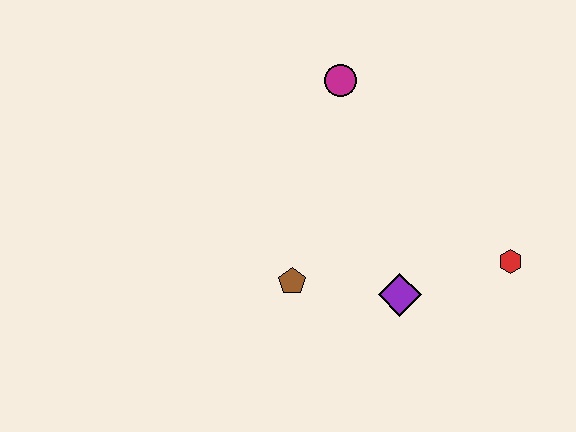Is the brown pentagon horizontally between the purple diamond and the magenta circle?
No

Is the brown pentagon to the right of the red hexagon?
No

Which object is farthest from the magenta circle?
The red hexagon is farthest from the magenta circle.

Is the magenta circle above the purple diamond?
Yes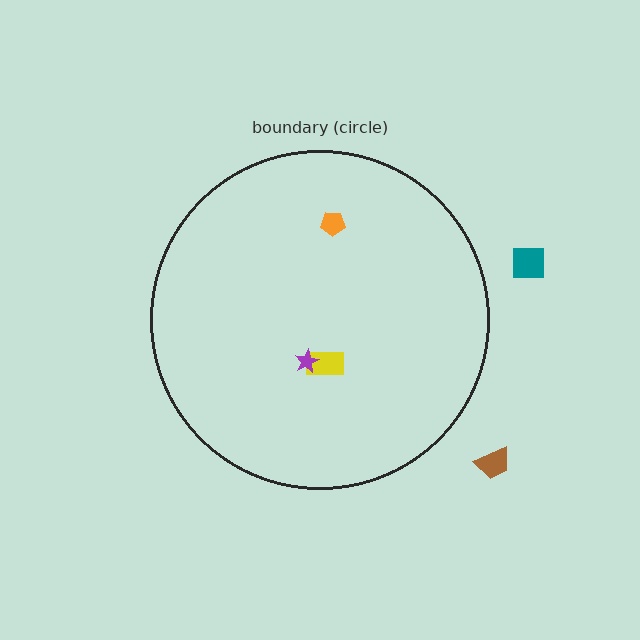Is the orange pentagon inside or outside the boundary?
Inside.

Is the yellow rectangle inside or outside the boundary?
Inside.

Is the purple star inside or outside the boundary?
Inside.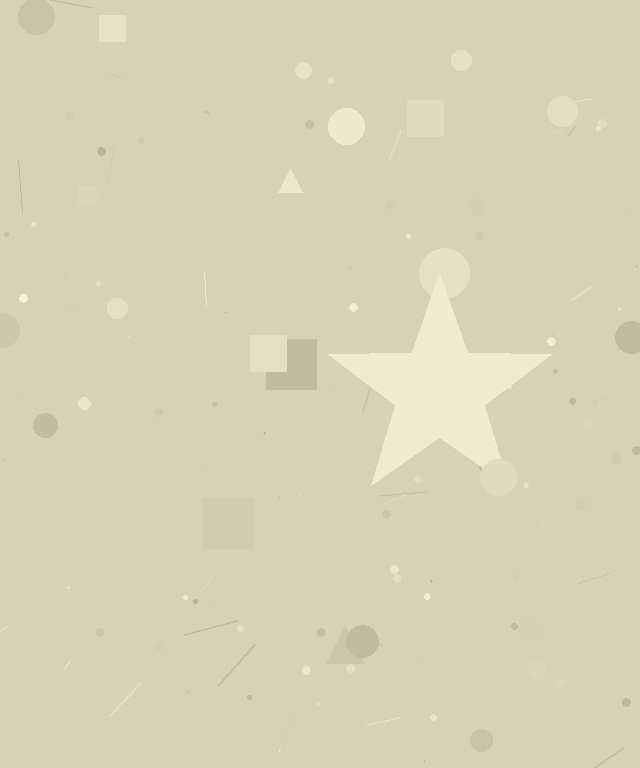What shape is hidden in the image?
A star is hidden in the image.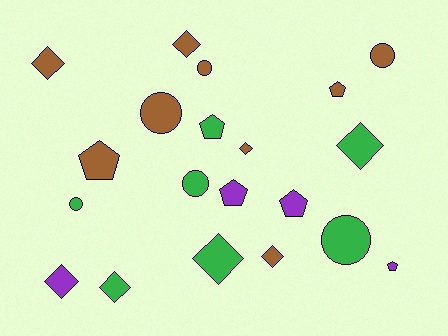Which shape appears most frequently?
Diamond, with 8 objects.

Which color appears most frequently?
Brown, with 9 objects.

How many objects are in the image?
There are 20 objects.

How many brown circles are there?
There are 3 brown circles.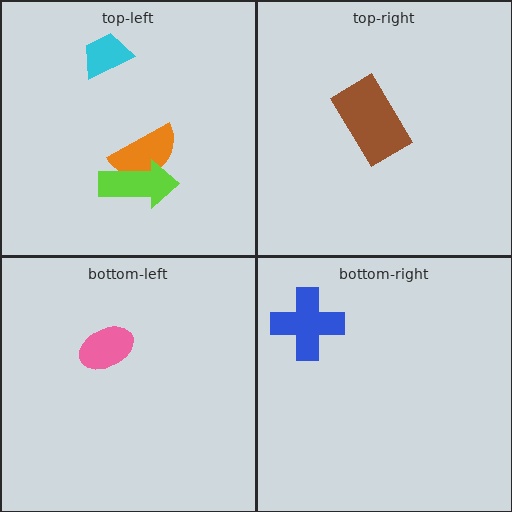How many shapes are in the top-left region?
3.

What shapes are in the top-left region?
The orange semicircle, the cyan trapezoid, the lime arrow.